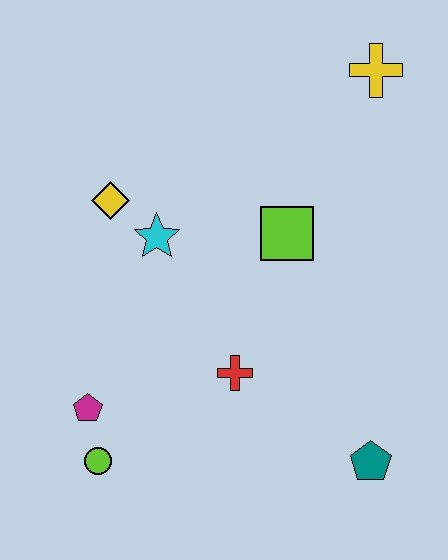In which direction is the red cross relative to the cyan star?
The red cross is below the cyan star.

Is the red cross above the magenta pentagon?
Yes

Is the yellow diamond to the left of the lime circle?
No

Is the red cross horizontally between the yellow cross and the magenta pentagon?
Yes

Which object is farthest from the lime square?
The lime circle is farthest from the lime square.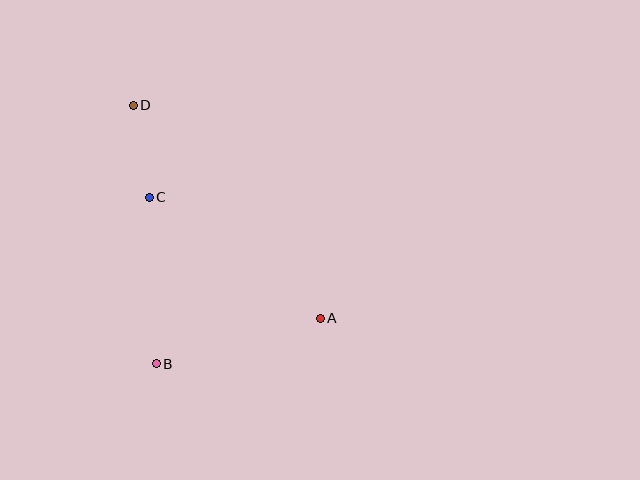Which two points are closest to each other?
Points C and D are closest to each other.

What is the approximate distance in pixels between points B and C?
The distance between B and C is approximately 166 pixels.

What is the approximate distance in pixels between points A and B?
The distance between A and B is approximately 170 pixels.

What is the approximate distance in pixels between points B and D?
The distance between B and D is approximately 259 pixels.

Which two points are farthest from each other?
Points A and D are farthest from each other.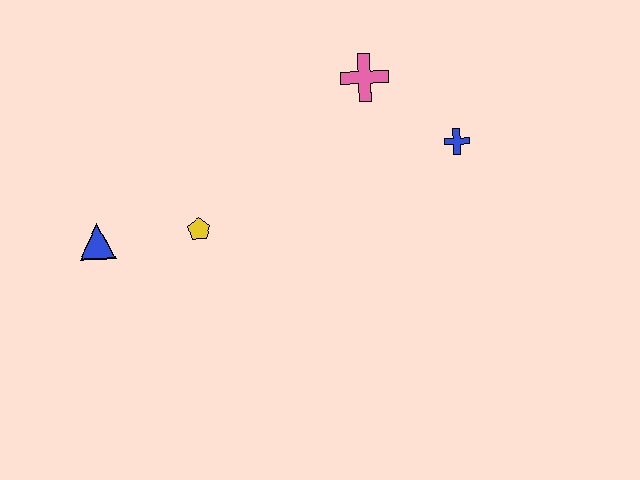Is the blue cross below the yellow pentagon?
No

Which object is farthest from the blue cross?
The blue triangle is farthest from the blue cross.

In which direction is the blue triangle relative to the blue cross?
The blue triangle is to the left of the blue cross.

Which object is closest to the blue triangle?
The yellow pentagon is closest to the blue triangle.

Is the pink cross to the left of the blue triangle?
No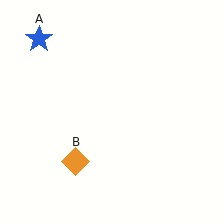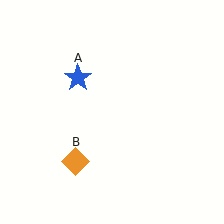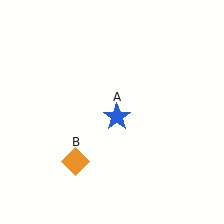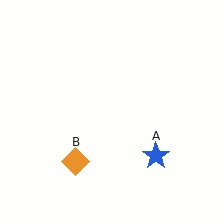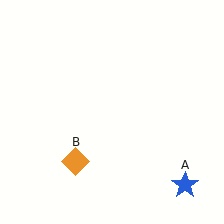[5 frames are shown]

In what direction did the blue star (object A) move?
The blue star (object A) moved down and to the right.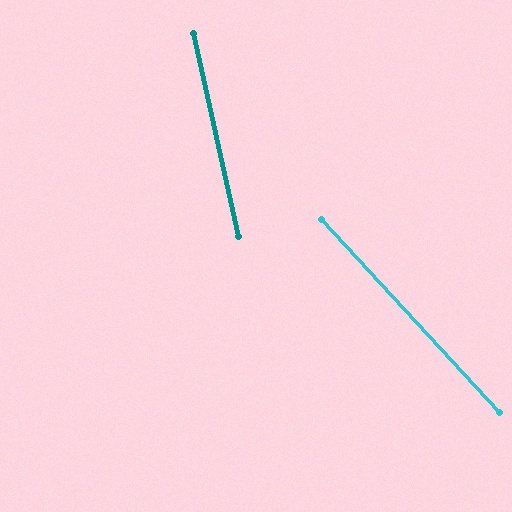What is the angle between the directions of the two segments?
Approximately 30 degrees.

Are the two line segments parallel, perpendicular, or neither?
Neither parallel nor perpendicular — they differ by about 30°.